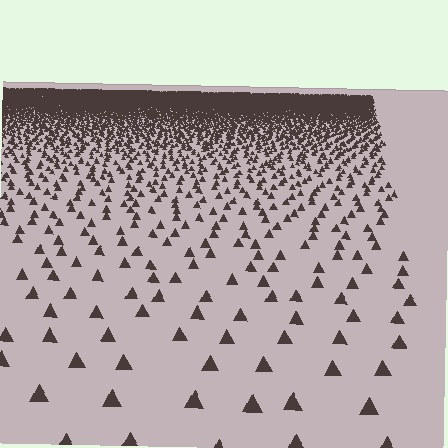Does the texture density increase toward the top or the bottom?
Density increases toward the top.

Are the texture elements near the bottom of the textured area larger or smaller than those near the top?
Larger. Near the bottom, elements are closer to the viewer and appear at a bigger on-screen size.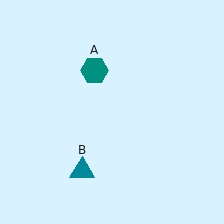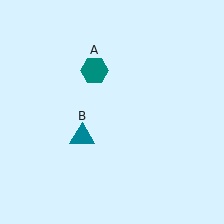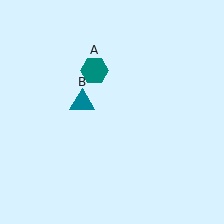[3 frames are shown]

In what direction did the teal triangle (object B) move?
The teal triangle (object B) moved up.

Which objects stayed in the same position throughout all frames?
Teal hexagon (object A) remained stationary.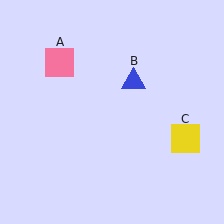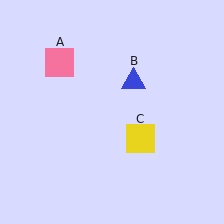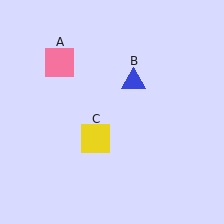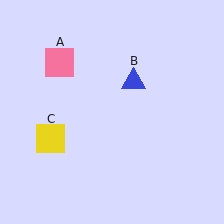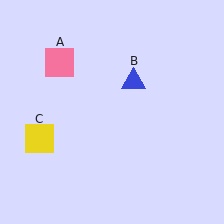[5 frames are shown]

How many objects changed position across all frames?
1 object changed position: yellow square (object C).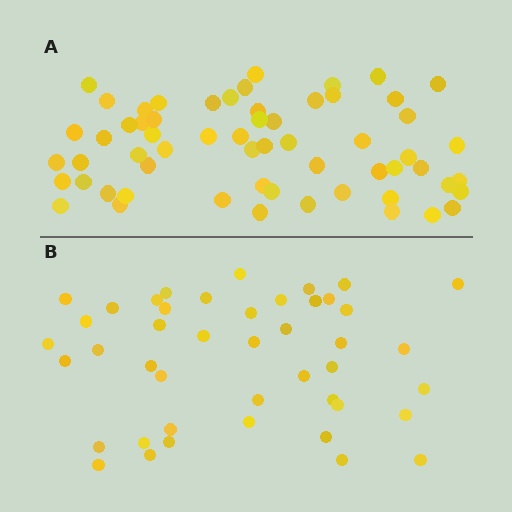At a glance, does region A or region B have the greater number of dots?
Region A (the top region) has more dots.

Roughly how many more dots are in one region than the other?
Region A has approximately 15 more dots than region B.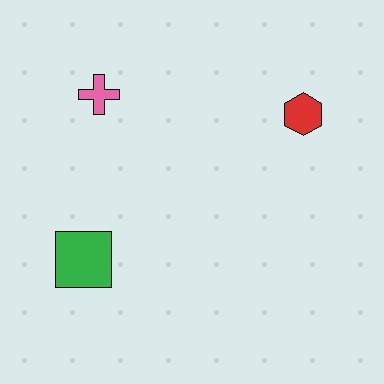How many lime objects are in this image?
There are no lime objects.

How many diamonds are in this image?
There are no diamonds.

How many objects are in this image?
There are 3 objects.